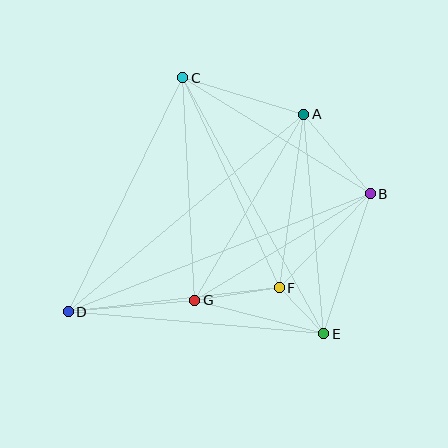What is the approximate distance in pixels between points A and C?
The distance between A and C is approximately 126 pixels.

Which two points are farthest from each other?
Points B and D are farthest from each other.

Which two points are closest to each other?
Points E and F are closest to each other.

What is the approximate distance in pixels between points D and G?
The distance between D and G is approximately 127 pixels.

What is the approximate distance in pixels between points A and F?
The distance between A and F is approximately 175 pixels.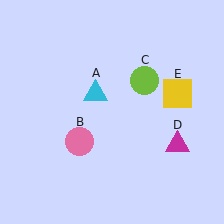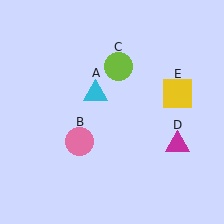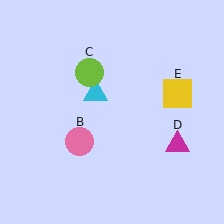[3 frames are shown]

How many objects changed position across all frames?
1 object changed position: lime circle (object C).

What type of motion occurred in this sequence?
The lime circle (object C) rotated counterclockwise around the center of the scene.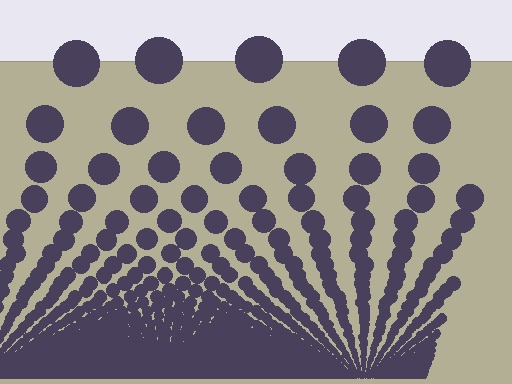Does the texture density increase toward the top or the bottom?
Density increases toward the bottom.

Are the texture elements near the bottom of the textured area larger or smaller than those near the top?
Smaller. The gradient is inverted — elements near the bottom are smaller and denser.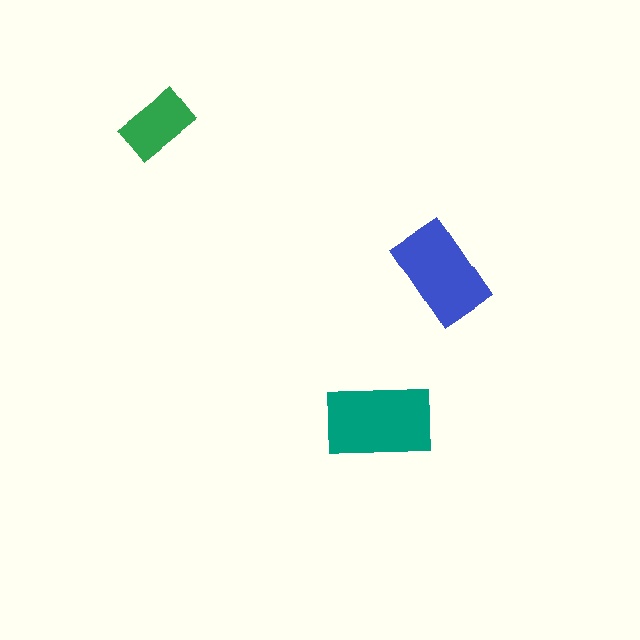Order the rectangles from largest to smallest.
the teal one, the blue one, the green one.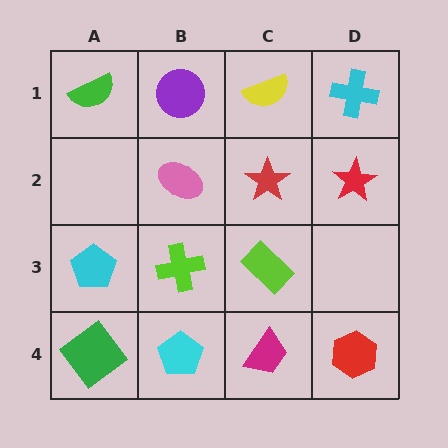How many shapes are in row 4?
4 shapes.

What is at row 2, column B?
A pink ellipse.